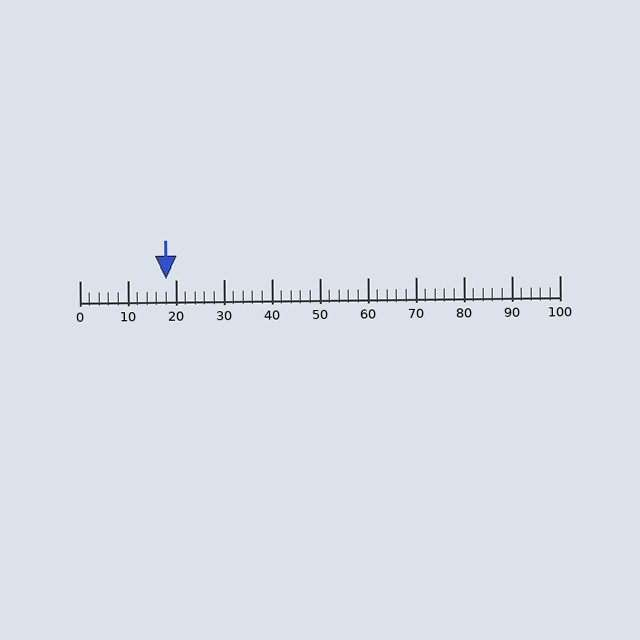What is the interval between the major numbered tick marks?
The major tick marks are spaced 10 units apart.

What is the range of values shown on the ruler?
The ruler shows values from 0 to 100.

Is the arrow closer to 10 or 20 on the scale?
The arrow is closer to 20.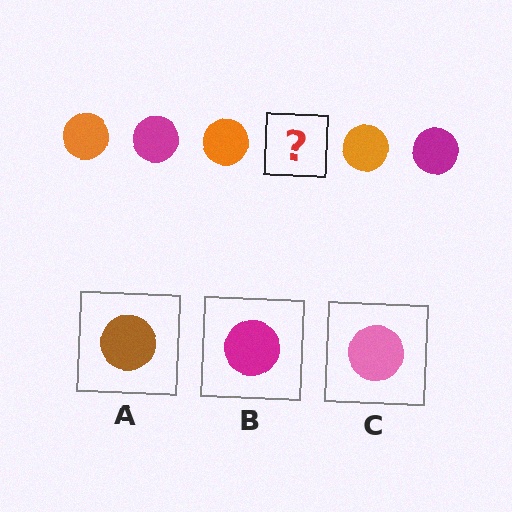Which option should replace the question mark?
Option B.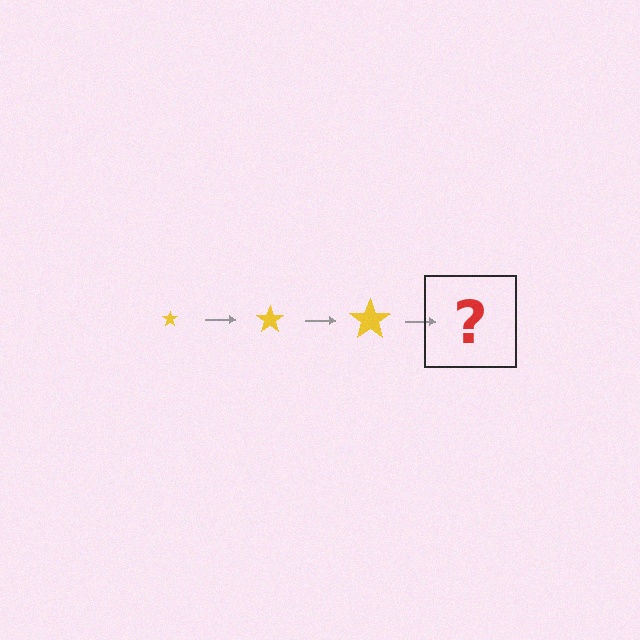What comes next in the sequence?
The next element should be a yellow star, larger than the previous one.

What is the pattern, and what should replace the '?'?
The pattern is that the star gets progressively larger each step. The '?' should be a yellow star, larger than the previous one.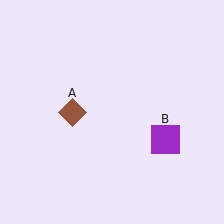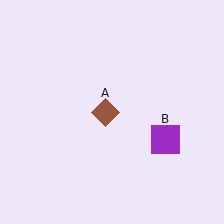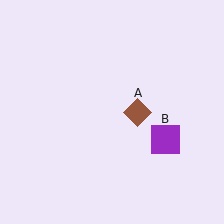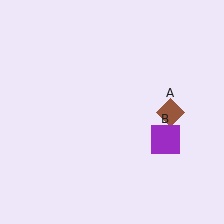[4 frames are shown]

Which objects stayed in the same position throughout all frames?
Purple square (object B) remained stationary.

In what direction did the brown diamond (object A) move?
The brown diamond (object A) moved right.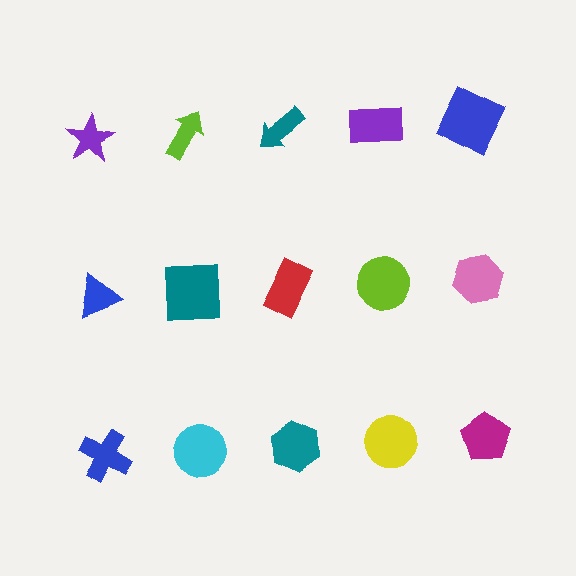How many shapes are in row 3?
5 shapes.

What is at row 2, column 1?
A blue triangle.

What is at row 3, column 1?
A blue cross.